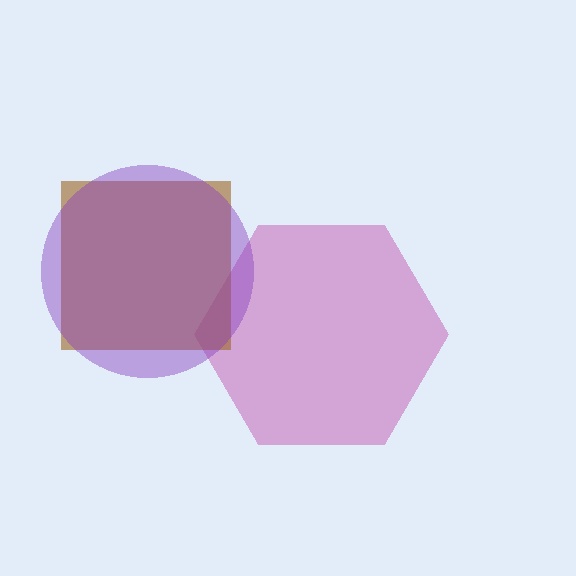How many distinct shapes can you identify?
There are 3 distinct shapes: a magenta hexagon, a brown square, a purple circle.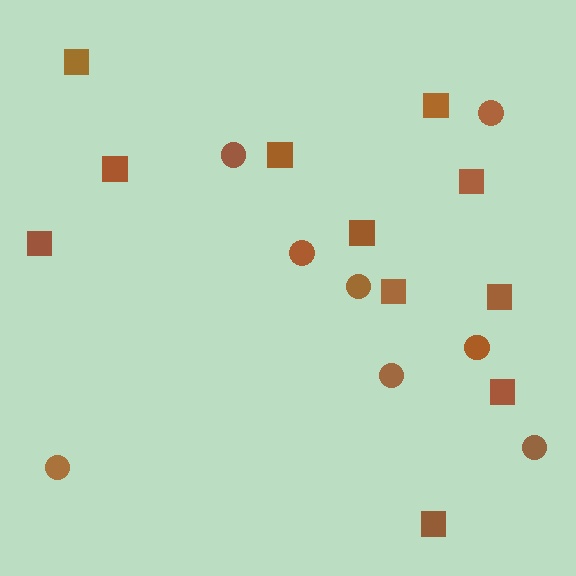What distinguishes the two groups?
There are 2 groups: one group of circles (8) and one group of squares (11).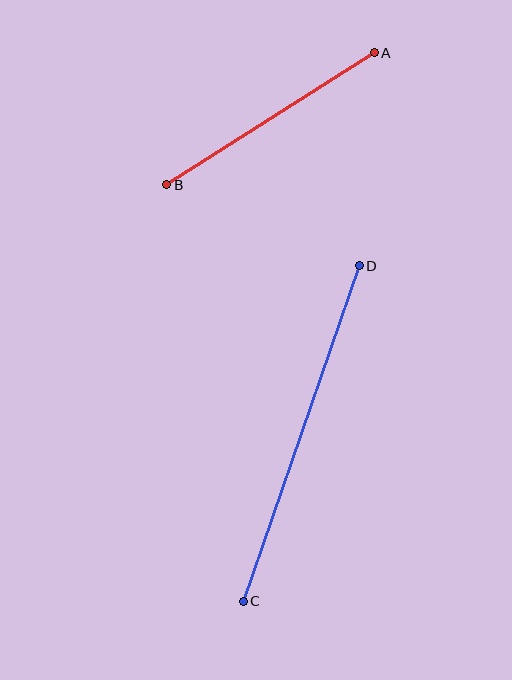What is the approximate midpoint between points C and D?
The midpoint is at approximately (301, 434) pixels.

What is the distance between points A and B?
The distance is approximately 246 pixels.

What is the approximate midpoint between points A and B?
The midpoint is at approximately (270, 119) pixels.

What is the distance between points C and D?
The distance is approximately 355 pixels.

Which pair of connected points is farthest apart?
Points C and D are farthest apart.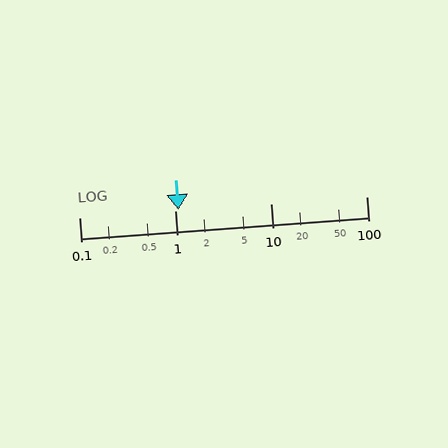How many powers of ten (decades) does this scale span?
The scale spans 3 decades, from 0.1 to 100.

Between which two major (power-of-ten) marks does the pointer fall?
The pointer is between 1 and 10.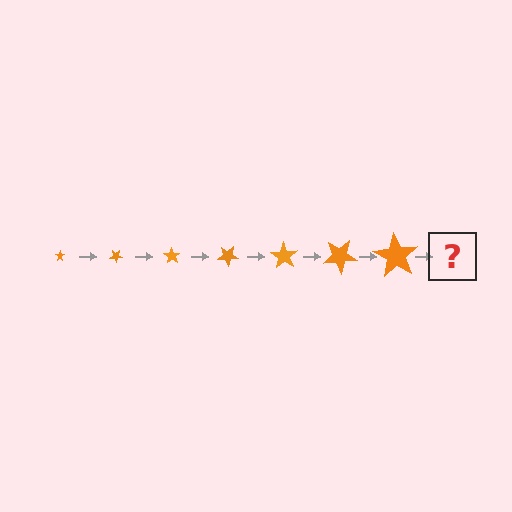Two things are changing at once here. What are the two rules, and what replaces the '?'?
The two rules are that the star grows larger each step and it rotates 35 degrees each step. The '?' should be a star, larger than the previous one and rotated 245 degrees from the start.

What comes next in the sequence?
The next element should be a star, larger than the previous one and rotated 245 degrees from the start.